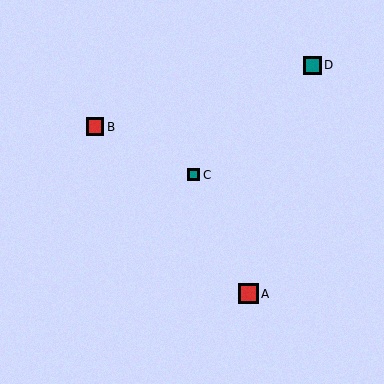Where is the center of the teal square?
The center of the teal square is at (312, 65).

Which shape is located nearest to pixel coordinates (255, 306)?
The red square (labeled A) at (249, 294) is nearest to that location.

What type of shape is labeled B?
Shape B is a red square.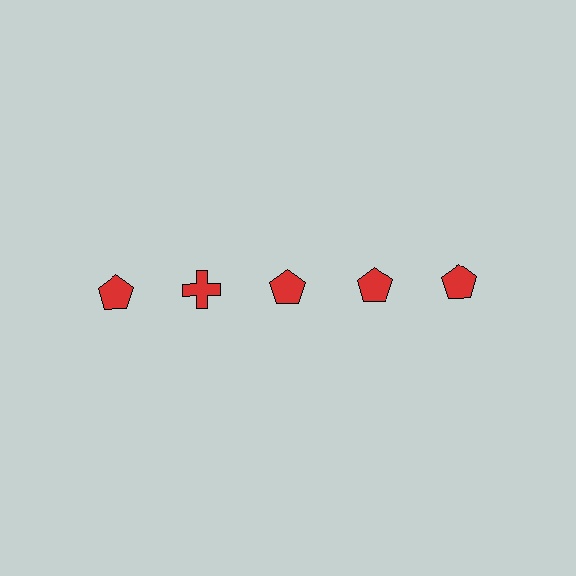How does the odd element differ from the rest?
It has a different shape: cross instead of pentagon.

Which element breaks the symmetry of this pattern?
The red cross in the top row, second from left column breaks the symmetry. All other shapes are red pentagons.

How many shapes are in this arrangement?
There are 5 shapes arranged in a grid pattern.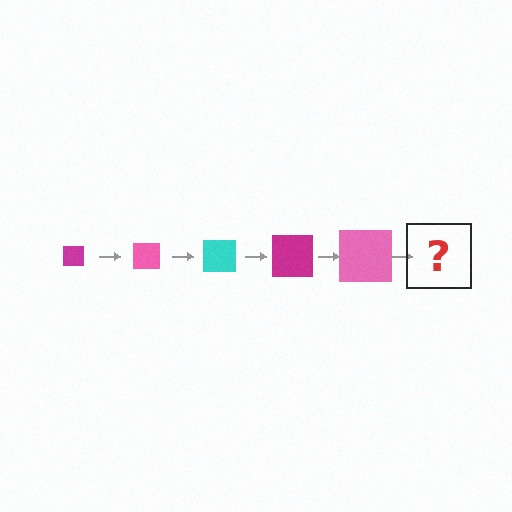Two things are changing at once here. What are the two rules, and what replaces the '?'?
The two rules are that the square grows larger each step and the color cycles through magenta, pink, and cyan. The '?' should be a cyan square, larger than the previous one.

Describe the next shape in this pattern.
It should be a cyan square, larger than the previous one.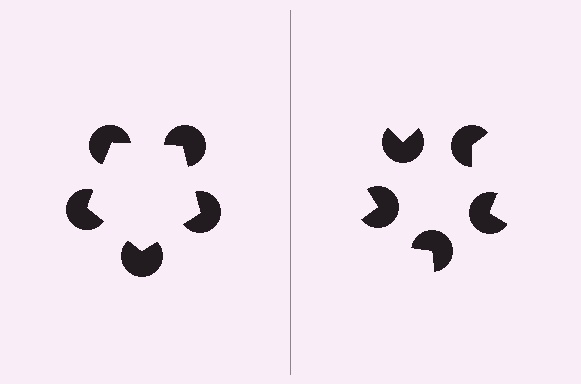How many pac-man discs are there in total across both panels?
10 — 5 on each side.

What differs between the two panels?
The pac-man discs are positioned identically on both sides; only the wedge orientations differ. On the left they align to a pentagon; on the right they are misaligned.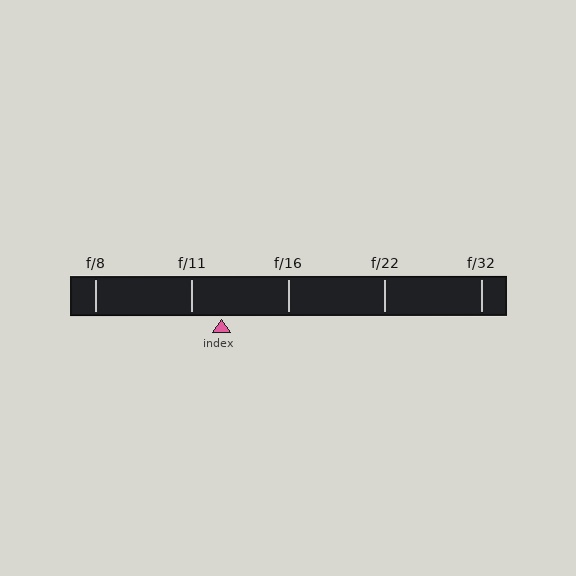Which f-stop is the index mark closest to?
The index mark is closest to f/11.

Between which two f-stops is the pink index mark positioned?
The index mark is between f/11 and f/16.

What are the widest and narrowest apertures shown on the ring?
The widest aperture shown is f/8 and the narrowest is f/32.